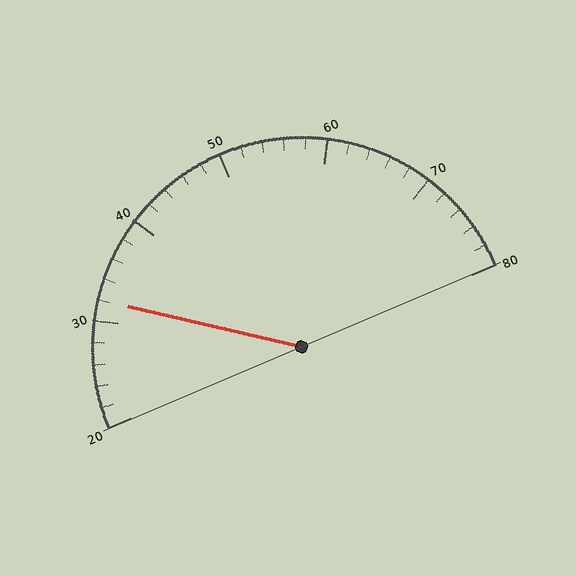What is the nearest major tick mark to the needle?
The nearest major tick mark is 30.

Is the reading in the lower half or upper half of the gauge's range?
The reading is in the lower half of the range (20 to 80).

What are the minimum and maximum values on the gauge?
The gauge ranges from 20 to 80.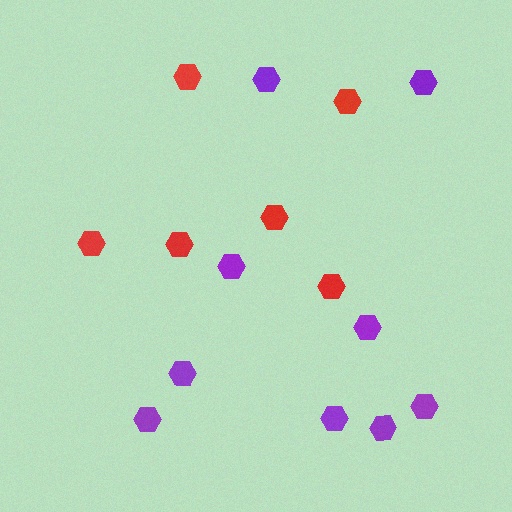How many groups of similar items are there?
There are 2 groups: one group of purple hexagons (9) and one group of red hexagons (6).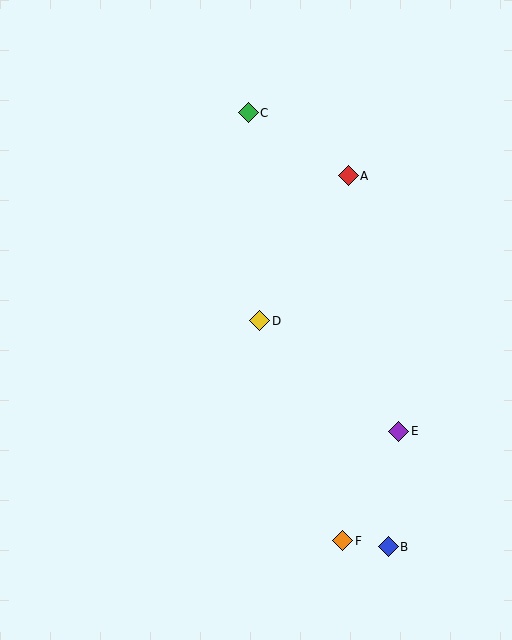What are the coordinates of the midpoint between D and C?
The midpoint between D and C is at (254, 217).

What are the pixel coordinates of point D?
Point D is at (260, 321).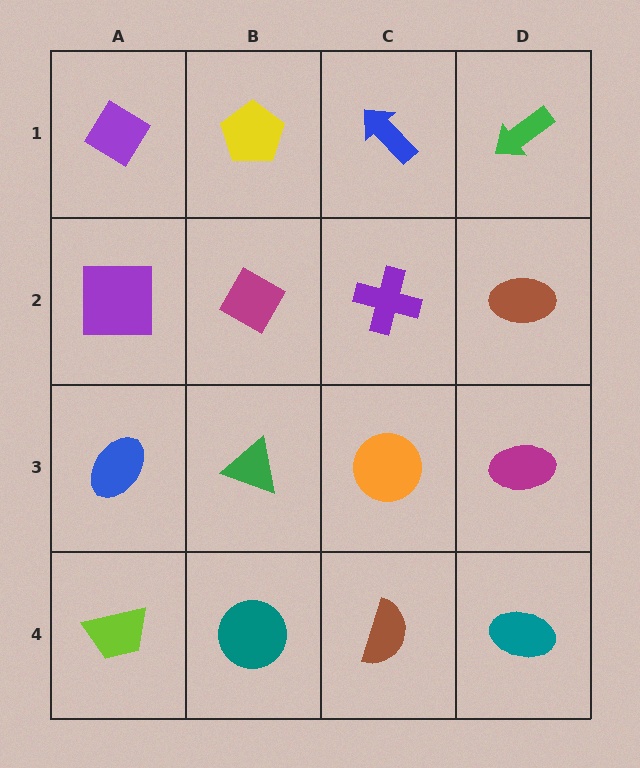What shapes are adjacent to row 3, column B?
A magenta diamond (row 2, column B), a teal circle (row 4, column B), a blue ellipse (row 3, column A), an orange circle (row 3, column C).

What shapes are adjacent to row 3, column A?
A purple square (row 2, column A), a lime trapezoid (row 4, column A), a green triangle (row 3, column B).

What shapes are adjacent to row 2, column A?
A purple diamond (row 1, column A), a blue ellipse (row 3, column A), a magenta diamond (row 2, column B).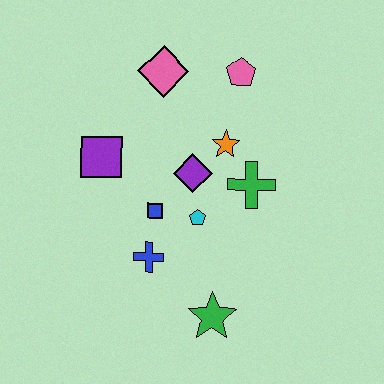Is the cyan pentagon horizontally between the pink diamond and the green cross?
Yes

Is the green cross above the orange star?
No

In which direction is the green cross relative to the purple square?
The green cross is to the right of the purple square.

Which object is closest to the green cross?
The orange star is closest to the green cross.